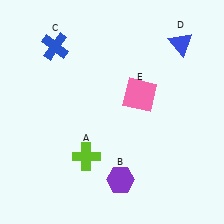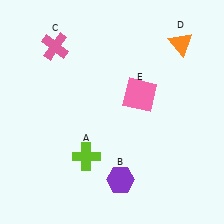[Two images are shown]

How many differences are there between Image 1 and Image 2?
There are 2 differences between the two images.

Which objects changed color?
C changed from blue to pink. D changed from blue to orange.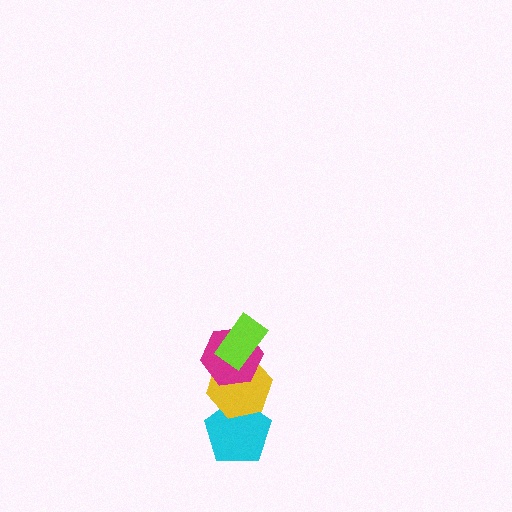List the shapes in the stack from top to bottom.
From top to bottom: the lime rectangle, the magenta hexagon, the yellow hexagon, the cyan pentagon.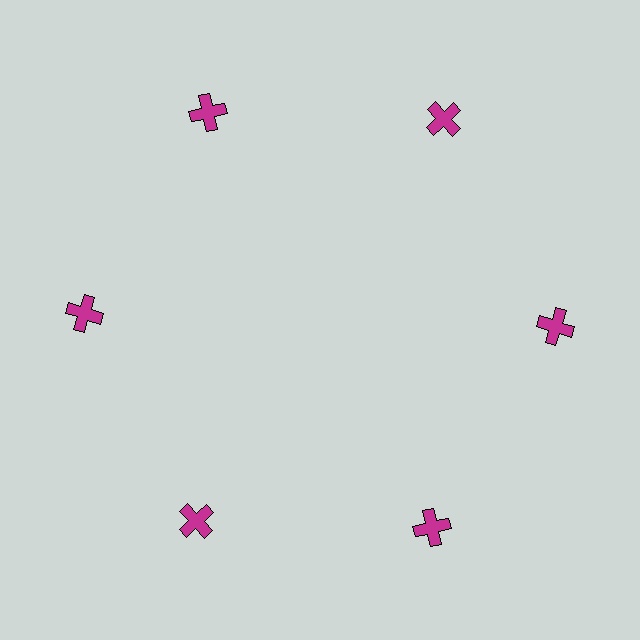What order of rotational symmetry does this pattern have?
This pattern has 6-fold rotational symmetry.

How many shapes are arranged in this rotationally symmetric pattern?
There are 6 shapes, arranged in 6 groups of 1.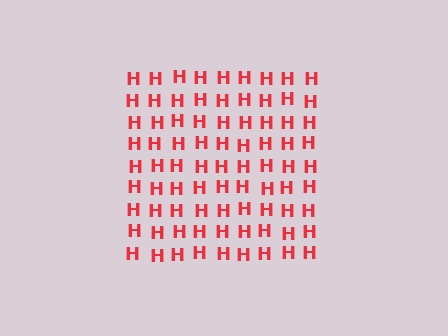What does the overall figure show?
The overall figure shows a square.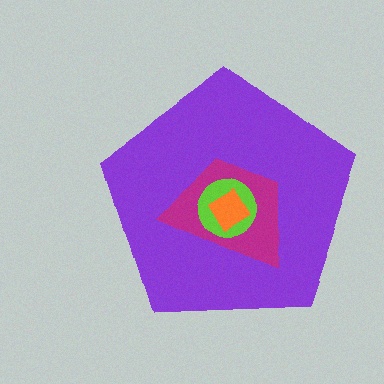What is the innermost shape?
The orange diamond.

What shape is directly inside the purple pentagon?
The magenta trapezoid.